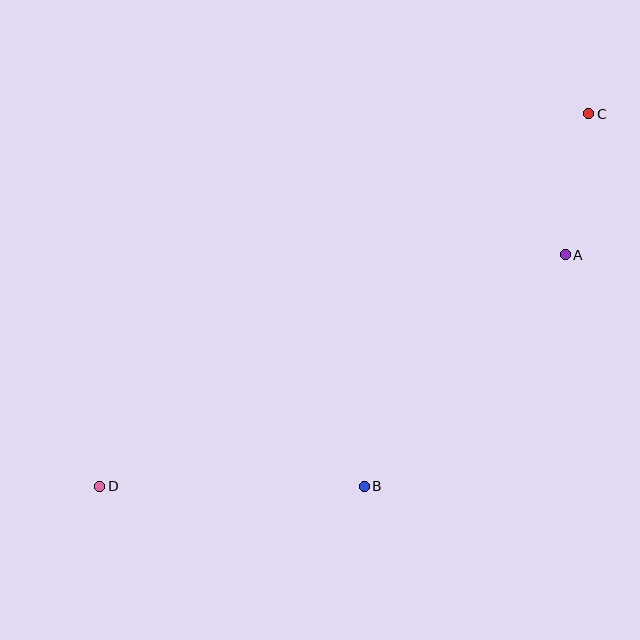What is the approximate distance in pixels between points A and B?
The distance between A and B is approximately 307 pixels.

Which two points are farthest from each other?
Points C and D are farthest from each other.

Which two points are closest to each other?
Points A and C are closest to each other.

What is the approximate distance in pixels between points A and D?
The distance between A and D is approximately 520 pixels.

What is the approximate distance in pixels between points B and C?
The distance between B and C is approximately 435 pixels.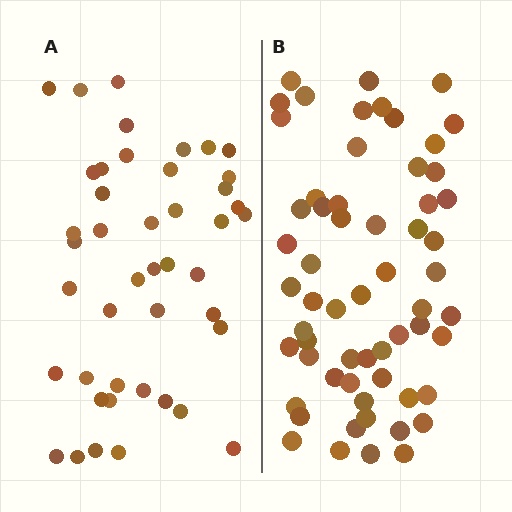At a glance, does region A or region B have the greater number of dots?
Region B (the right region) has more dots.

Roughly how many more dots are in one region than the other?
Region B has approximately 15 more dots than region A.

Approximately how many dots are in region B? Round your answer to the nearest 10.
About 60 dots.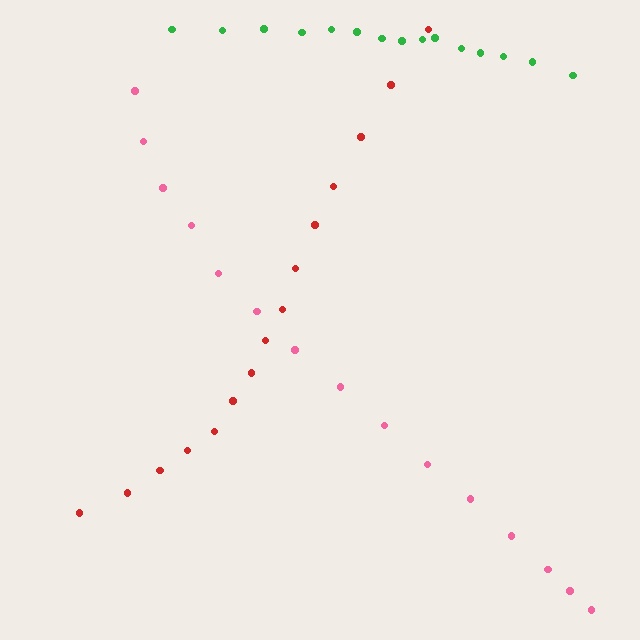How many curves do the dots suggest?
There are 3 distinct paths.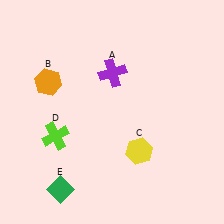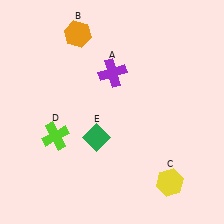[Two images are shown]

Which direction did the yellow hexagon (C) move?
The yellow hexagon (C) moved down.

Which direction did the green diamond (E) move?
The green diamond (E) moved up.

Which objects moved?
The objects that moved are: the orange hexagon (B), the yellow hexagon (C), the green diamond (E).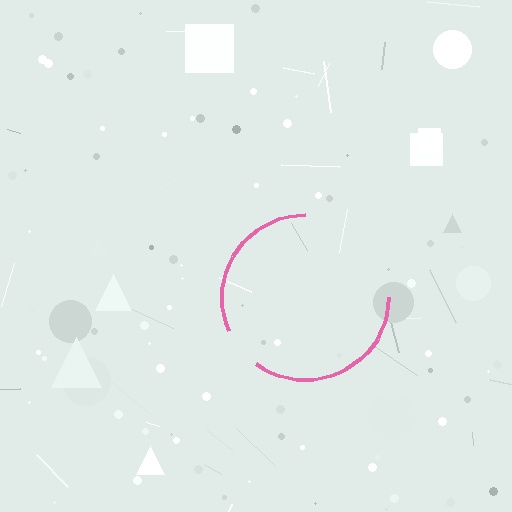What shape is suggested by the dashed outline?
The dashed outline suggests a circle.